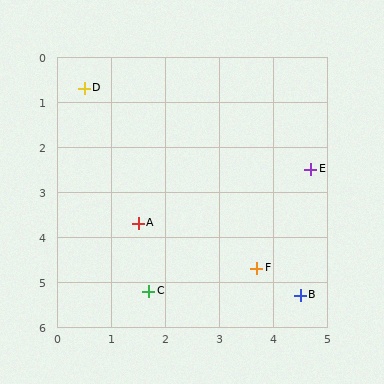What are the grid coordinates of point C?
Point C is at approximately (1.7, 5.2).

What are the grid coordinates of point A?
Point A is at approximately (1.5, 3.7).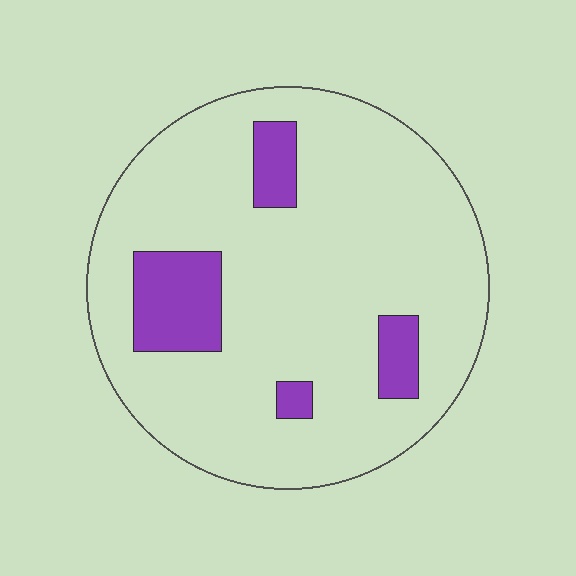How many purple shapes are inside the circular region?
4.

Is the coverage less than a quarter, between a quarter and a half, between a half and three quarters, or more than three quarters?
Less than a quarter.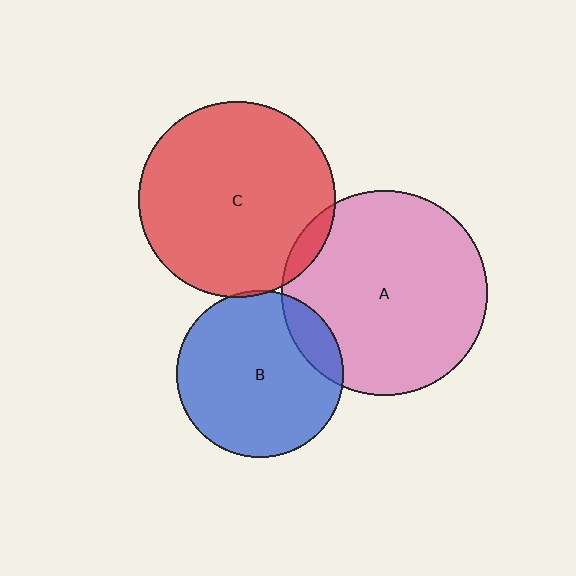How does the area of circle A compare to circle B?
Approximately 1.5 times.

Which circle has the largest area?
Circle A (pink).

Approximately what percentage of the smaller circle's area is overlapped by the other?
Approximately 5%.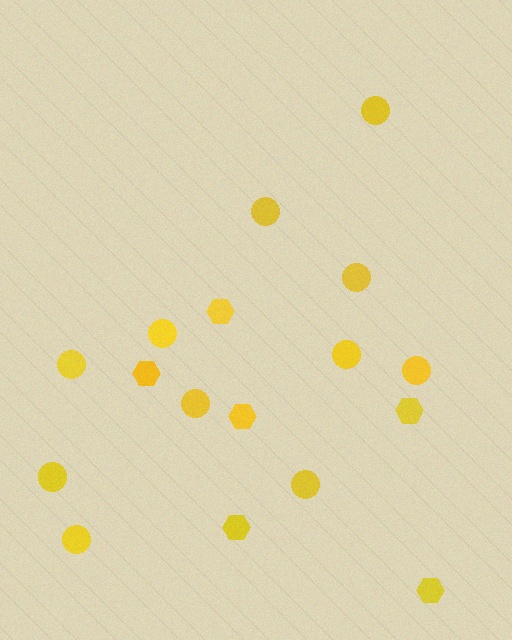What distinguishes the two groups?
There are 2 groups: one group of hexagons (6) and one group of circles (11).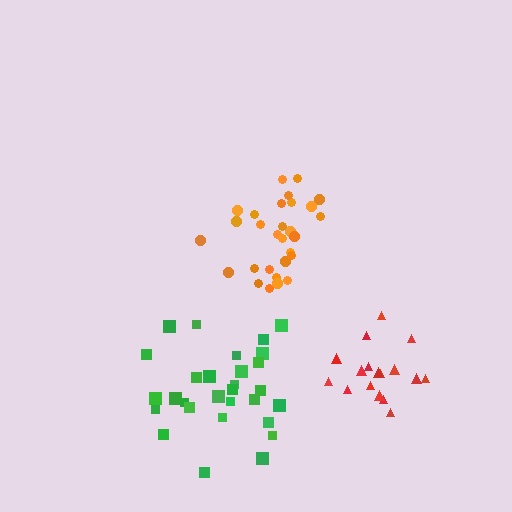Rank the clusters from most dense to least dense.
orange, red, green.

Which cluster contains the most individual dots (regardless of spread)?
Green (29).